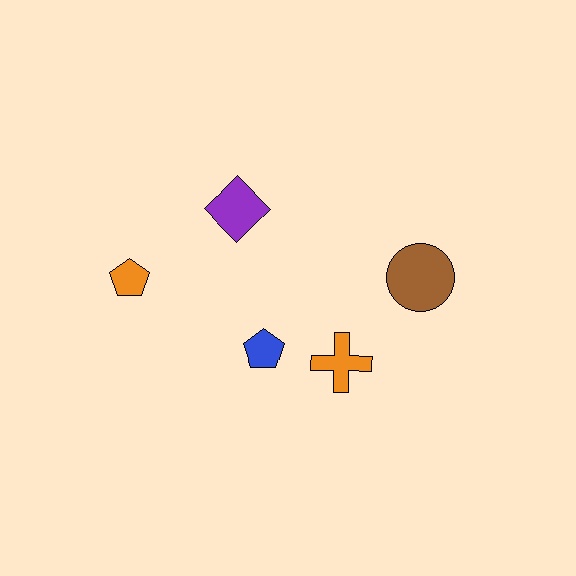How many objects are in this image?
There are 5 objects.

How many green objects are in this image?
There are no green objects.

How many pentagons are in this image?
There are 2 pentagons.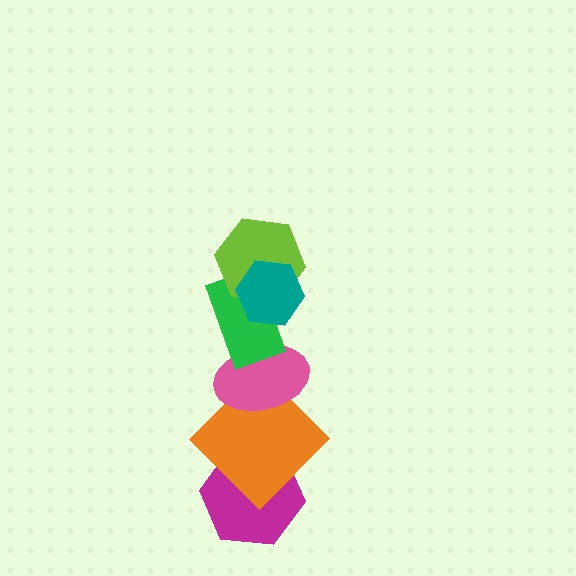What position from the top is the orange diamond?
The orange diamond is 5th from the top.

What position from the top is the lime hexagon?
The lime hexagon is 2nd from the top.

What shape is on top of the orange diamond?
The pink ellipse is on top of the orange diamond.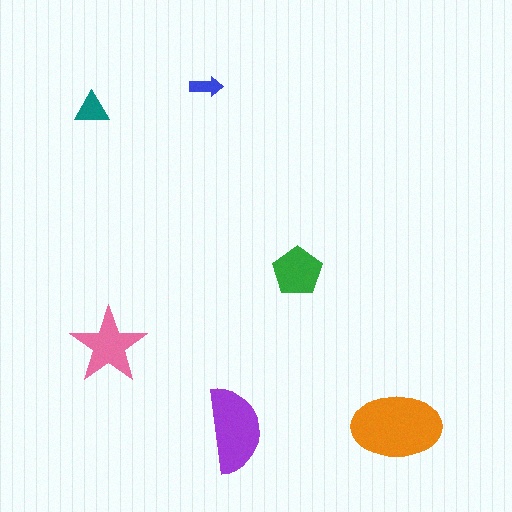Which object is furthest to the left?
The teal triangle is leftmost.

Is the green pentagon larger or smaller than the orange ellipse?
Smaller.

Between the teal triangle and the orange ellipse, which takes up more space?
The orange ellipse.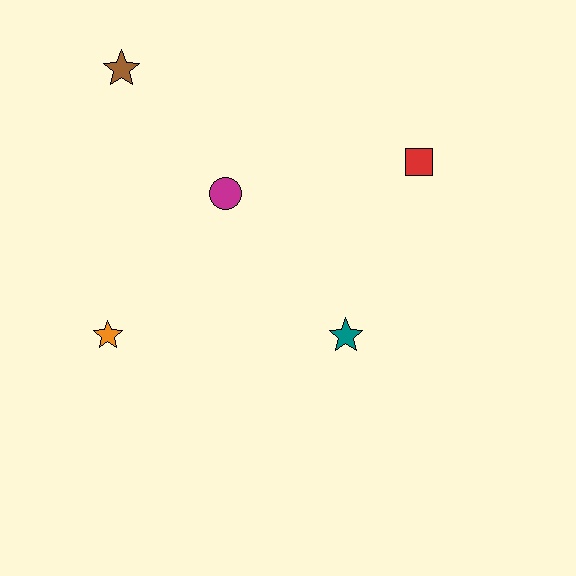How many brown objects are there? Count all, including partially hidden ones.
There is 1 brown object.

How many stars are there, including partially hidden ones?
There are 3 stars.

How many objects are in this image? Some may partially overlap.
There are 5 objects.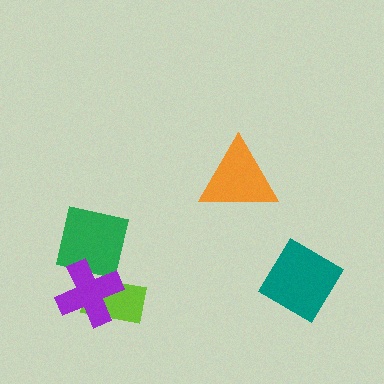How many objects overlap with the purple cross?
2 objects overlap with the purple cross.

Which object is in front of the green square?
The purple cross is in front of the green square.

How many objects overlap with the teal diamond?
0 objects overlap with the teal diamond.